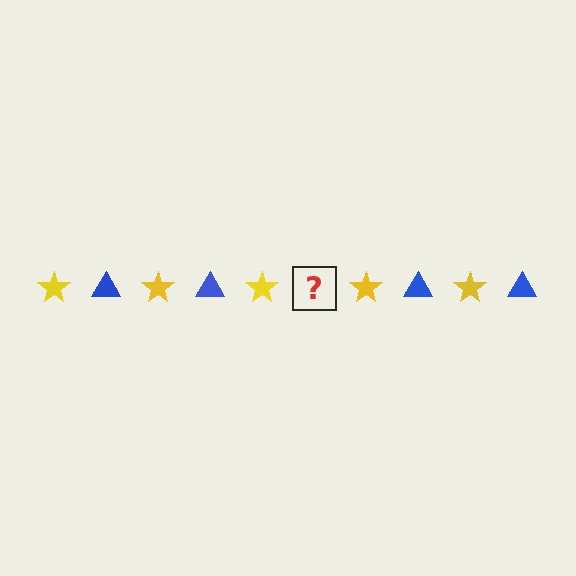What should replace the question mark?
The question mark should be replaced with a blue triangle.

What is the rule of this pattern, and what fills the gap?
The rule is that the pattern alternates between yellow star and blue triangle. The gap should be filled with a blue triangle.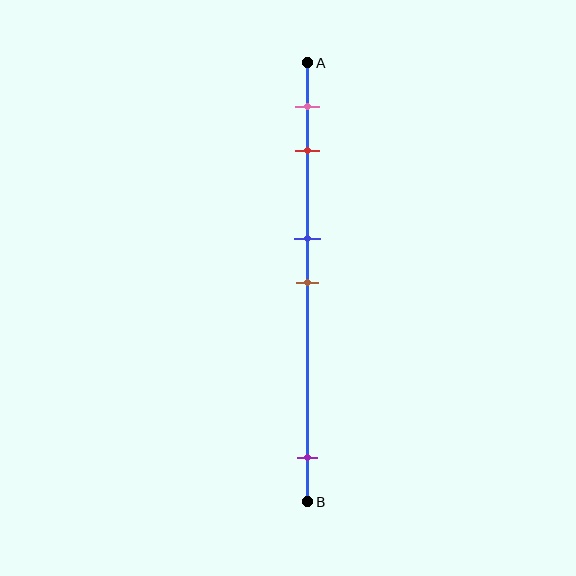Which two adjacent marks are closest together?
The blue and brown marks are the closest adjacent pair.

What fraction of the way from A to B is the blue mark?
The blue mark is approximately 40% (0.4) of the way from A to B.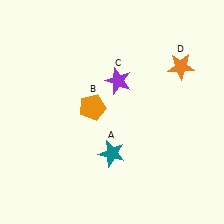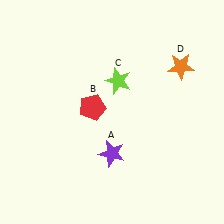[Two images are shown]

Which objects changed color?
A changed from teal to purple. B changed from orange to red. C changed from purple to lime.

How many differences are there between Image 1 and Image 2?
There are 3 differences between the two images.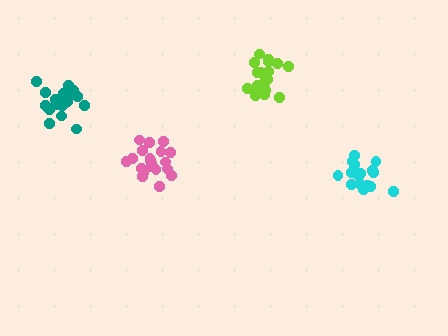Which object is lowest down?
The cyan cluster is bottommost.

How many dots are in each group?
Group 1: 20 dots, Group 2: 17 dots, Group 3: 19 dots, Group 4: 20 dots (76 total).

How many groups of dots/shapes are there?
There are 4 groups.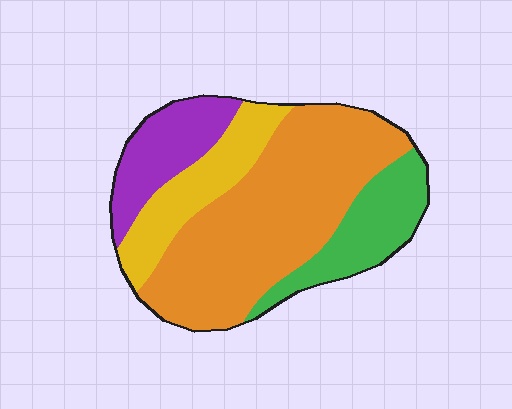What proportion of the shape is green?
Green takes up about one sixth (1/6) of the shape.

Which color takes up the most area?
Orange, at roughly 50%.